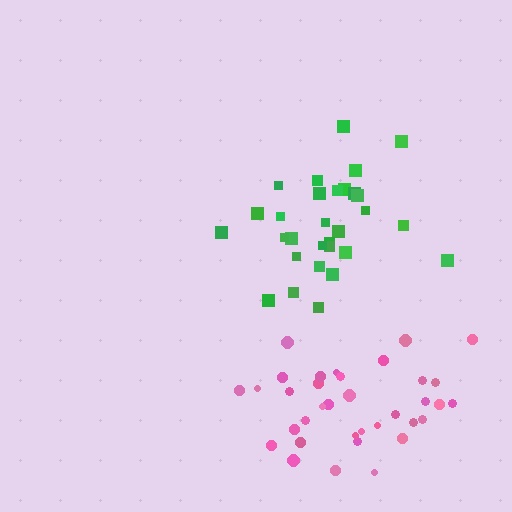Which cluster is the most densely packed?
Pink.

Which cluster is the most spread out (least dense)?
Green.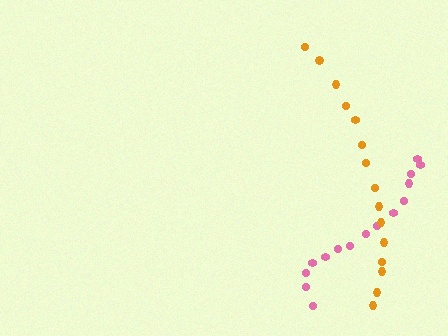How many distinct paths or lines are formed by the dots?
There are 2 distinct paths.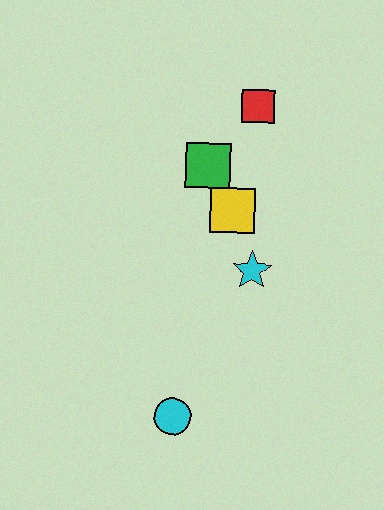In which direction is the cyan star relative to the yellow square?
The cyan star is below the yellow square.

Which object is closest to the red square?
The green square is closest to the red square.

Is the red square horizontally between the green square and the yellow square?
No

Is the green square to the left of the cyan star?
Yes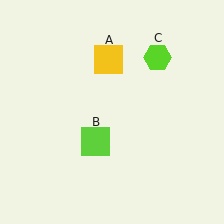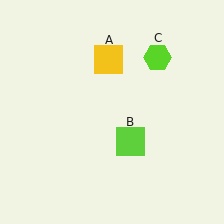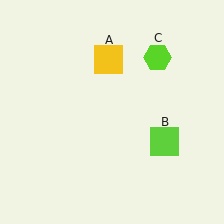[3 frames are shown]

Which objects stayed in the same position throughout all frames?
Yellow square (object A) and lime hexagon (object C) remained stationary.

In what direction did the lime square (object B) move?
The lime square (object B) moved right.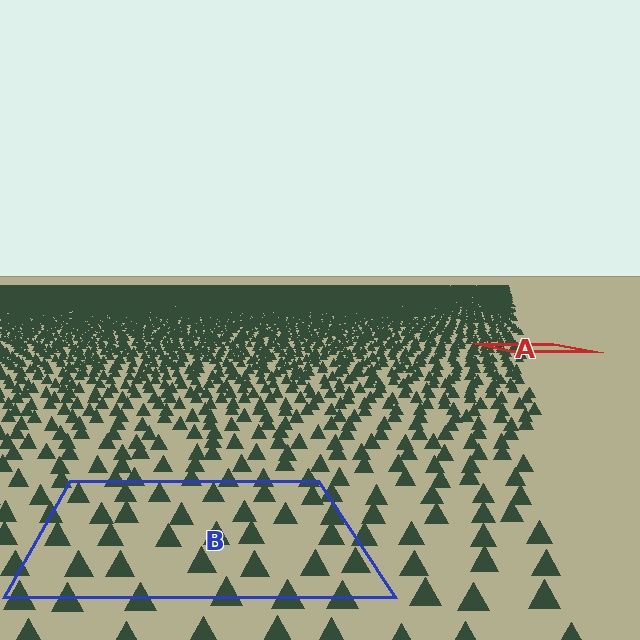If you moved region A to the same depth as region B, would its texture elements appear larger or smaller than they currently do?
They would appear larger. At a closer depth, the same texture elements are projected at a bigger on-screen size.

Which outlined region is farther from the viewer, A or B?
Region A is farther from the viewer — the texture elements inside it appear smaller and more densely packed.